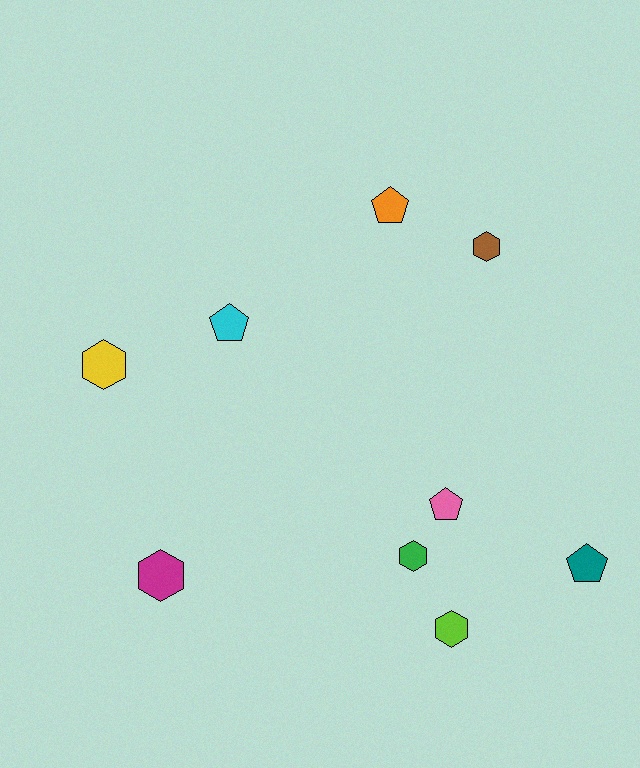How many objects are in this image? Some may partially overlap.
There are 9 objects.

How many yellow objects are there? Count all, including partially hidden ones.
There is 1 yellow object.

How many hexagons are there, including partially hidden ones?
There are 5 hexagons.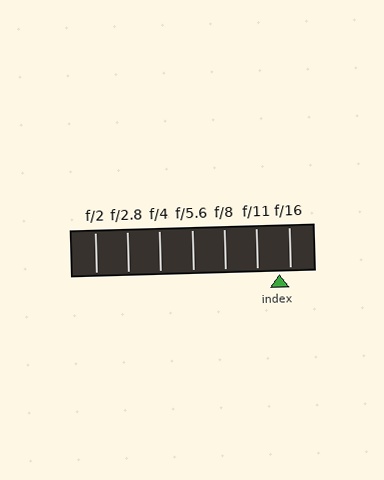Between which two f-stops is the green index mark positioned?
The index mark is between f/11 and f/16.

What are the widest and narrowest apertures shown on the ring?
The widest aperture shown is f/2 and the narrowest is f/16.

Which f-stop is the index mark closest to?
The index mark is closest to f/16.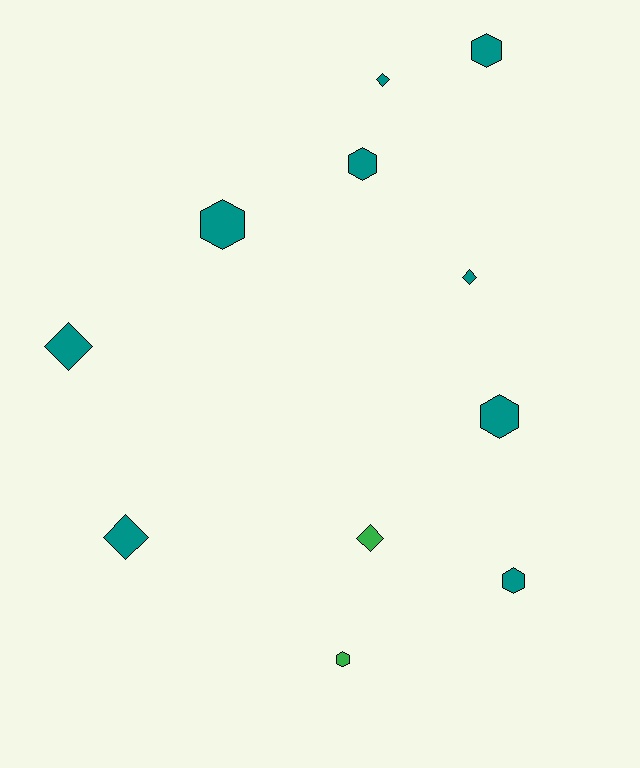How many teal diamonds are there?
There are 4 teal diamonds.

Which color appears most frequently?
Teal, with 9 objects.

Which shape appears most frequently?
Hexagon, with 6 objects.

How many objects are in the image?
There are 11 objects.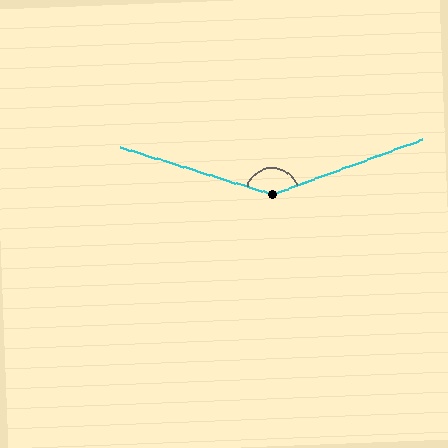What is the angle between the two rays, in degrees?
Approximately 143 degrees.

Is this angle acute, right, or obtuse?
It is obtuse.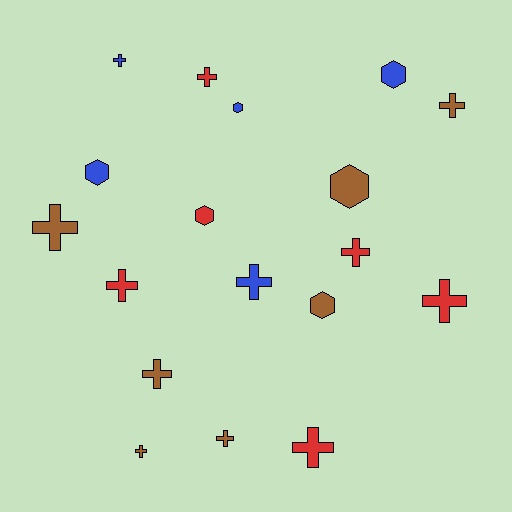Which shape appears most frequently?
Cross, with 12 objects.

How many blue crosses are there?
There are 2 blue crosses.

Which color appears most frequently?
Brown, with 7 objects.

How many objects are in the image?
There are 18 objects.